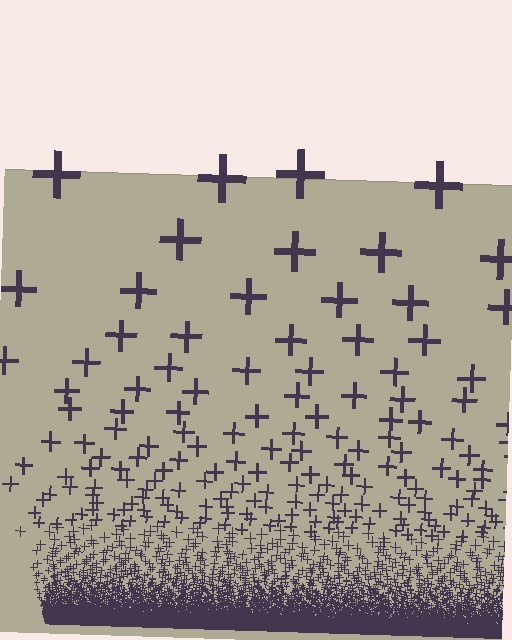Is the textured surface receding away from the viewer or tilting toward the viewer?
The surface appears to tilt toward the viewer. Texture elements get larger and sparser toward the top.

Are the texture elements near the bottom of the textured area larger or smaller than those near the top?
Smaller. The gradient is inverted — elements near the bottom are smaller and denser.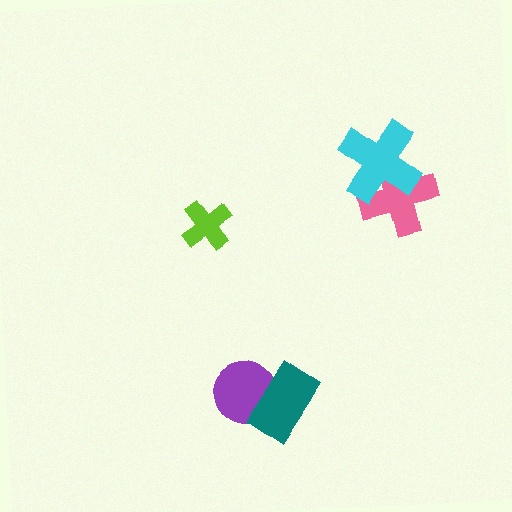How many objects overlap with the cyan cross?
1 object overlaps with the cyan cross.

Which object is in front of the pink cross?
The cyan cross is in front of the pink cross.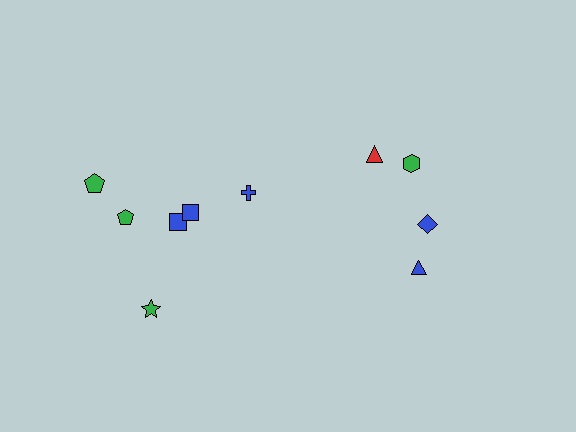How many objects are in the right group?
There are 4 objects.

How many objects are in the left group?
There are 6 objects.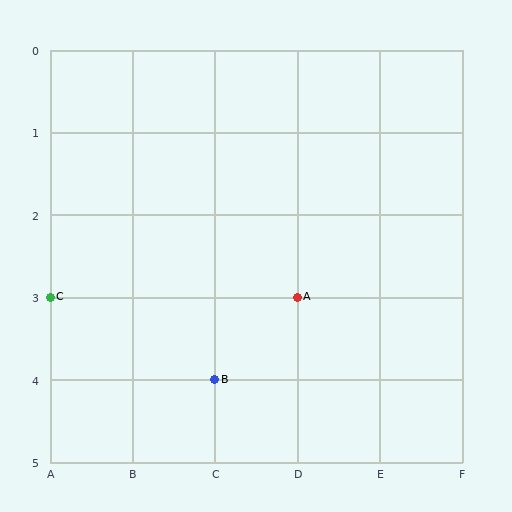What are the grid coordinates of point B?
Point B is at grid coordinates (C, 4).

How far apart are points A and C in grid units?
Points A and C are 3 columns apart.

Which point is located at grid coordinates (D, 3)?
Point A is at (D, 3).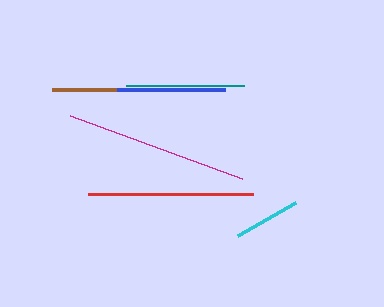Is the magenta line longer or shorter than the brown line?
The magenta line is longer than the brown line.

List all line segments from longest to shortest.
From longest to shortest: magenta, red, blue, teal, cyan, brown.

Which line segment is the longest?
The magenta line is the longest at approximately 183 pixels.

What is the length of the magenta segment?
The magenta segment is approximately 183 pixels long.